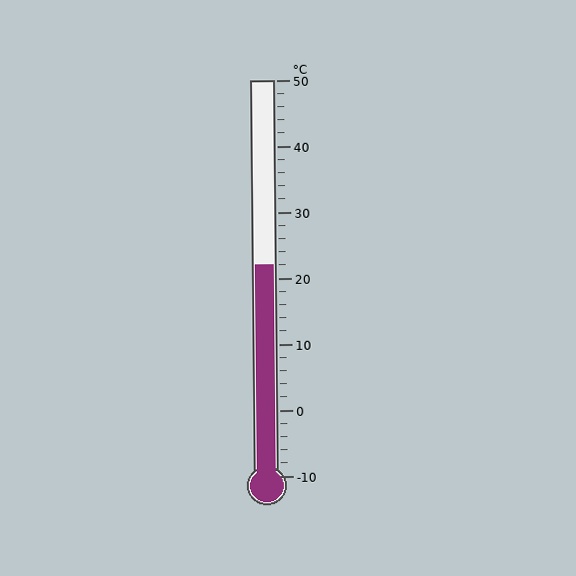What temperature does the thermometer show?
The thermometer shows approximately 22°C.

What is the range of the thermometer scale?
The thermometer scale ranges from -10°C to 50°C.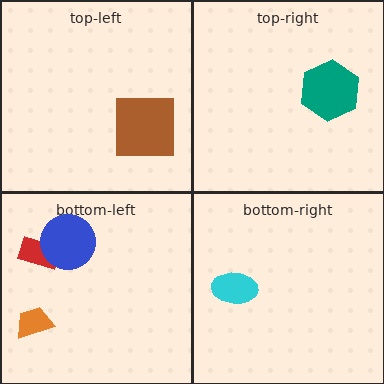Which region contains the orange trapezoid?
The bottom-left region.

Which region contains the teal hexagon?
The top-right region.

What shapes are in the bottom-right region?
The cyan ellipse.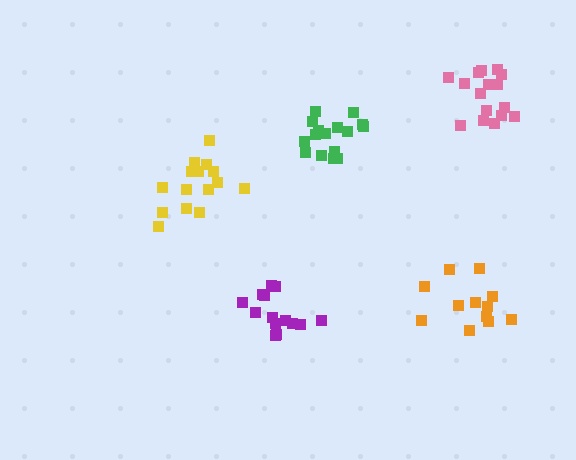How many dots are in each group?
Group 1: 16 dots, Group 2: 16 dots, Group 3: 14 dots, Group 4: 12 dots, Group 5: 15 dots (73 total).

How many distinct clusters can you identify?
There are 5 distinct clusters.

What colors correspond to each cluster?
The clusters are colored: pink, green, purple, orange, yellow.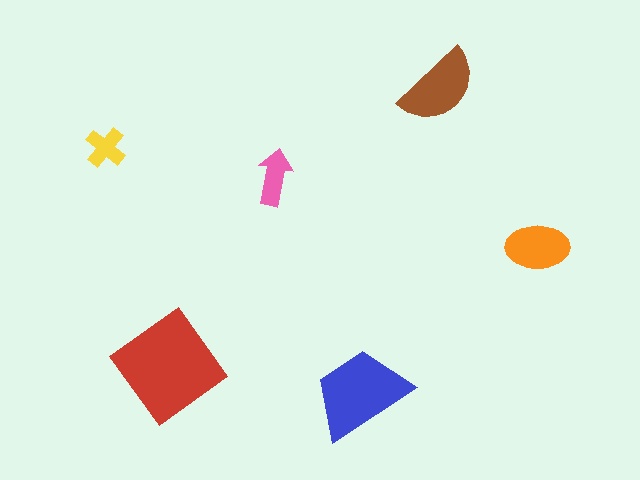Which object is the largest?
The red diamond.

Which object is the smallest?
The yellow cross.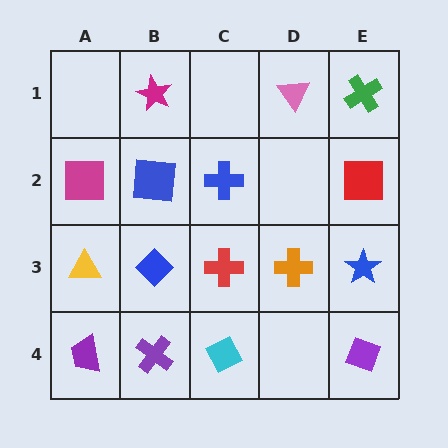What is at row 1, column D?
A pink triangle.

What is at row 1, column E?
A green cross.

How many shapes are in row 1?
3 shapes.